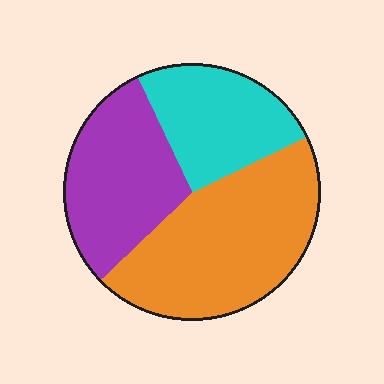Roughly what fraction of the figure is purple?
Purple takes up about one third (1/3) of the figure.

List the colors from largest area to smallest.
From largest to smallest: orange, purple, cyan.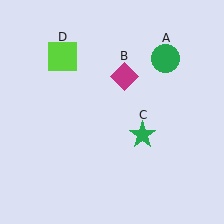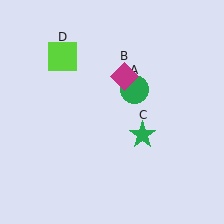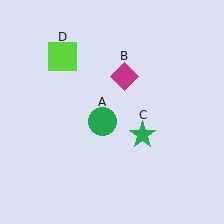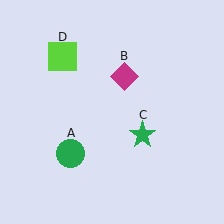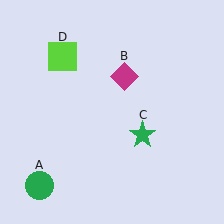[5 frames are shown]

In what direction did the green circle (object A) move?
The green circle (object A) moved down and to the left.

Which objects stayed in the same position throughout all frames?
Magenta diamond (object B) and green star (object C) and lime square (object D) remained stationary.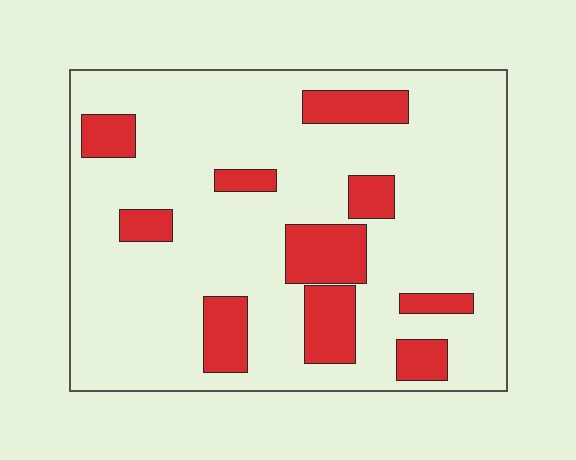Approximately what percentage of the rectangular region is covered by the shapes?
Approximately 20%.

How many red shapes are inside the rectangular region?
10.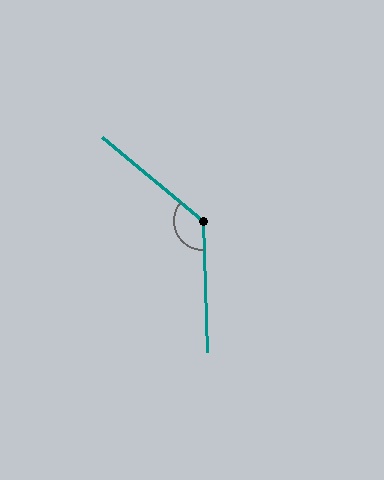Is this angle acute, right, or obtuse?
It is obtuse.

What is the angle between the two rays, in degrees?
Approximately 132 degrees.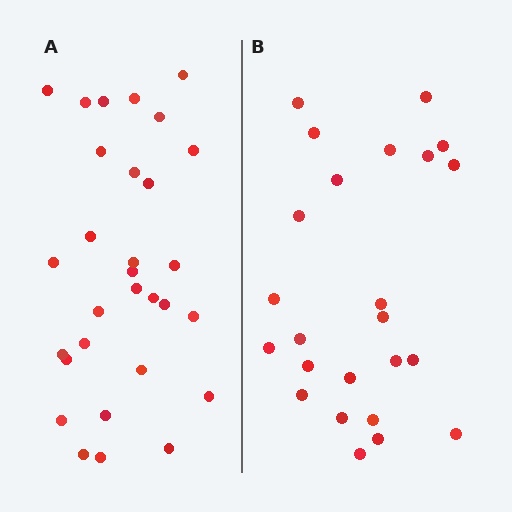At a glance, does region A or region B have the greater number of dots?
Region A (the left region) has more dots.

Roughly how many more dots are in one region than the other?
Region A has about 6 more dots than region B.